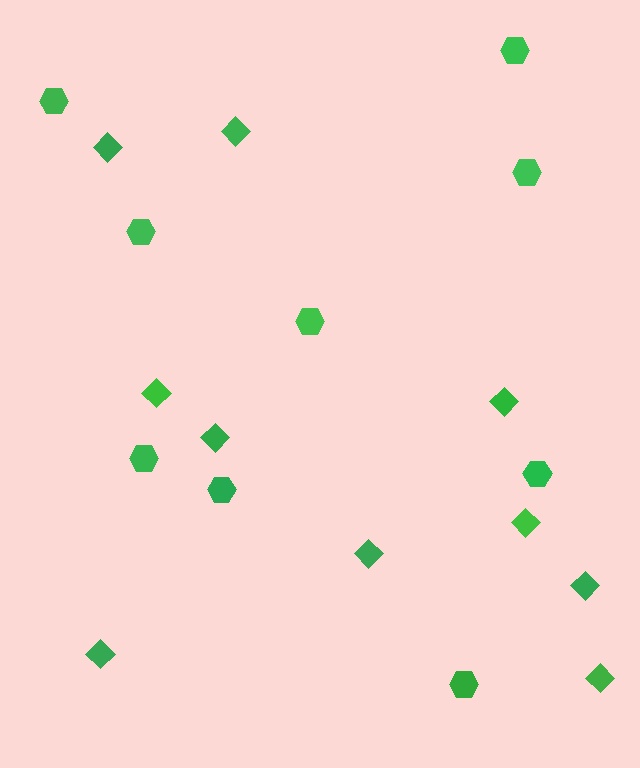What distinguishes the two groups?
There are 2 groups: one group of diamonds (10) and one group of hexagons (9).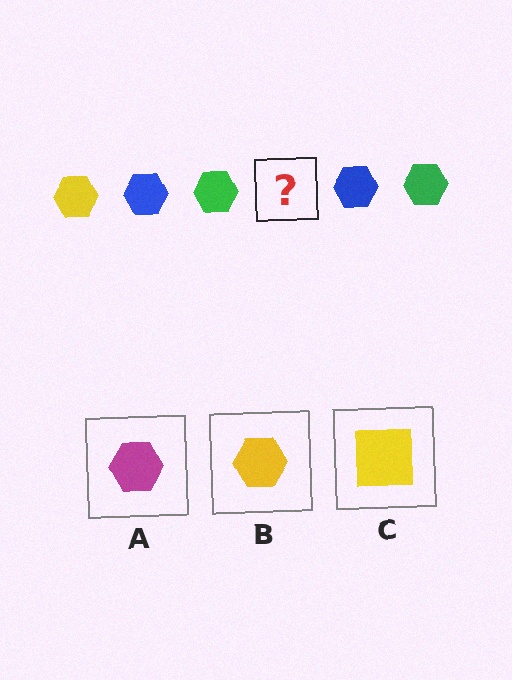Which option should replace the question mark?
Option B.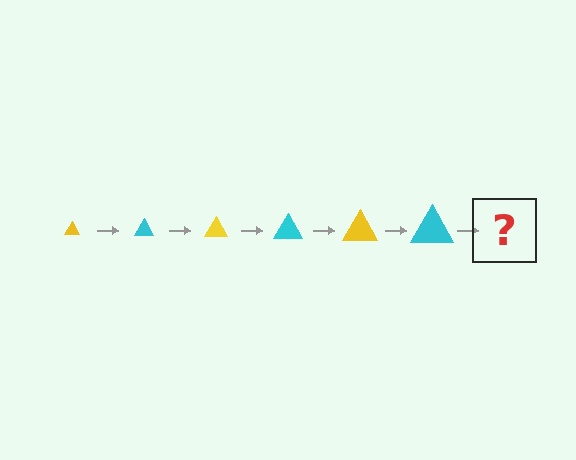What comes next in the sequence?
The next element should be a yellow triangle, larger than the previous one.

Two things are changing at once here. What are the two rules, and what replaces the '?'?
The two rules are that the triangle grows larger each step and the color cycles through yellow and cyan. The '?' should be a yellow triangle, larger than the previous one.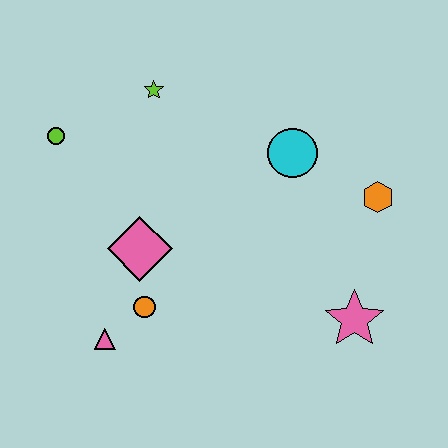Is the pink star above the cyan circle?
No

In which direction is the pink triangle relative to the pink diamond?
The pink triangle is below the pink diamond.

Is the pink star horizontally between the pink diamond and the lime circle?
No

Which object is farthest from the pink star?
The lime circle is farthest from the pink star.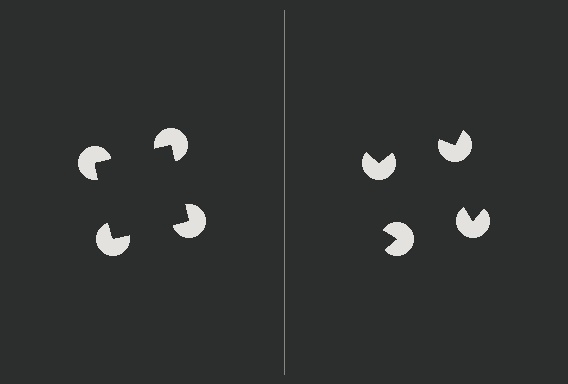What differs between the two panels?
The pac-man discs are positioned identically on both sides; only the wedge orientations differ. On the left they align to a square; on the right they are misaligned.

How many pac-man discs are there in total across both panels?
8 — 4 on each side.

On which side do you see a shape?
An illusory square appears on the left side. On the right side the wedge cuts are rotated, so no coherent shape forms.